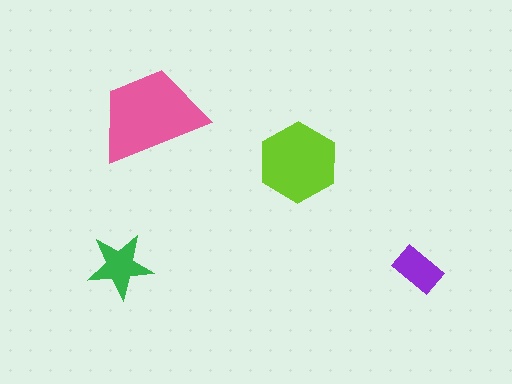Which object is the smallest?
The purple rectangle.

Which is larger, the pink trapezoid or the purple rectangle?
The pink trapezoid.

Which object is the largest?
The pink trapezoid.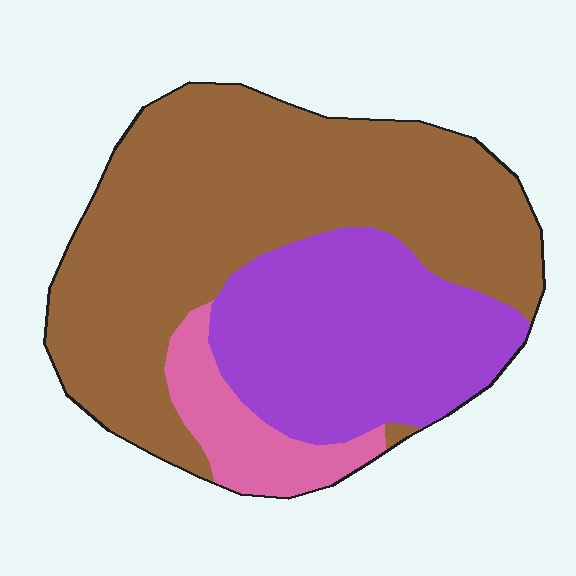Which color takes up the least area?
Pink, at roughly 10%.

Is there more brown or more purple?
Brown.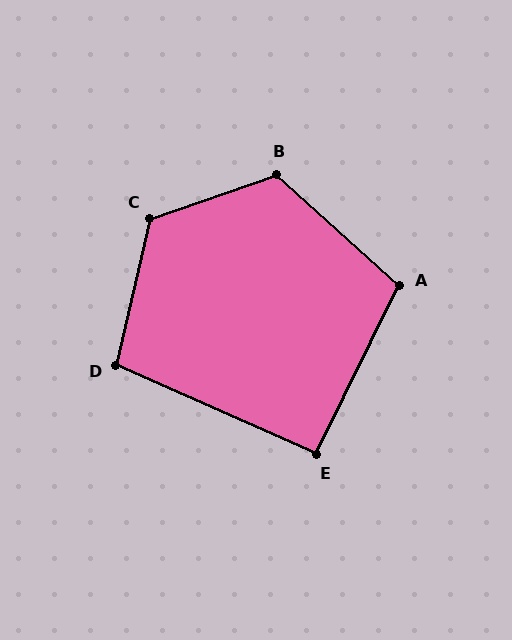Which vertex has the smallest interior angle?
E, at approximately 92 degrees.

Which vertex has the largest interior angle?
C, at approximately 122 degrees.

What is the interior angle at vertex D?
Approximately 101 degrees (obtuse).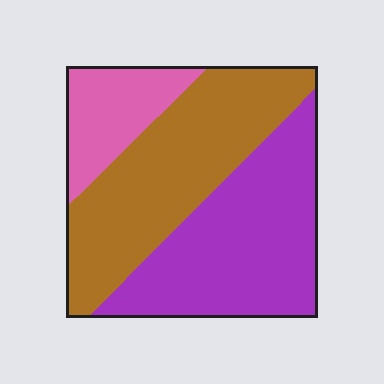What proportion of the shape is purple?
Purple covers 42% of the shape.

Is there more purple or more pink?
Purple.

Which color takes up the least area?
Pink, at roughly 15%.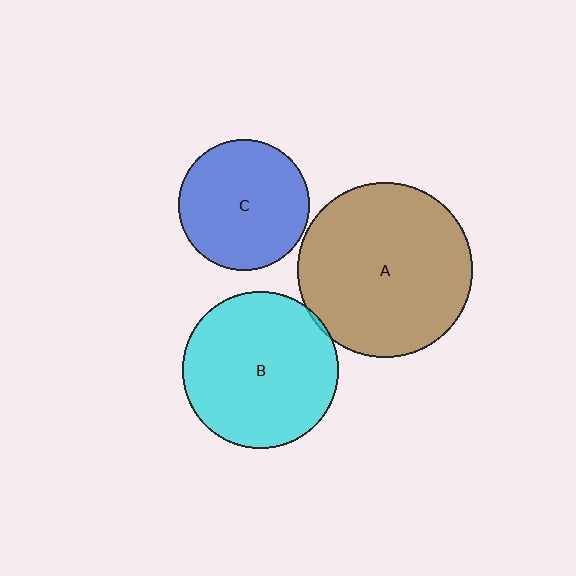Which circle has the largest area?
Circle A (brown).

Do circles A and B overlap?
Yes.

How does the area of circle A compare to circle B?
Approximately 1.3 times.